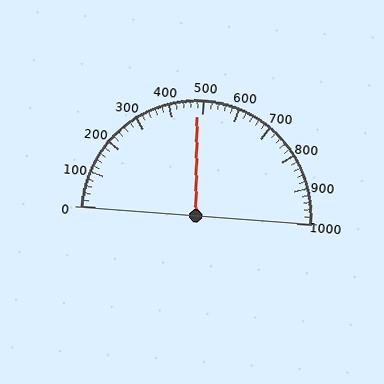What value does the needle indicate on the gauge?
The needle indicates approximately 480.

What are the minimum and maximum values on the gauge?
The gauge ranges from 0 to 1000.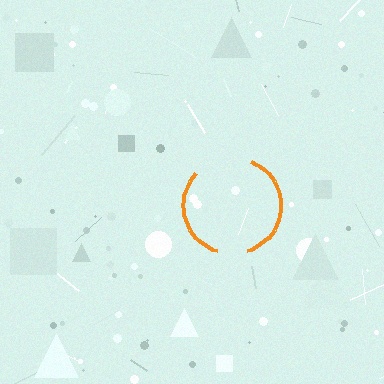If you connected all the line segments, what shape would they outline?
They would outline a circle.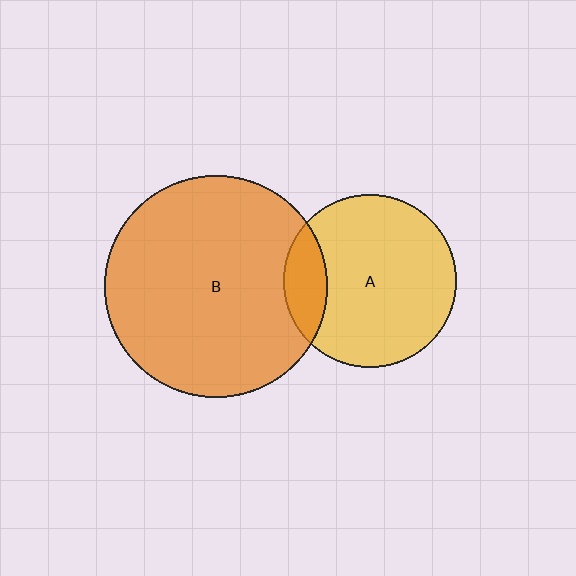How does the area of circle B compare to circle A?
Approximately 1.6 times.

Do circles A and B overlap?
Yes.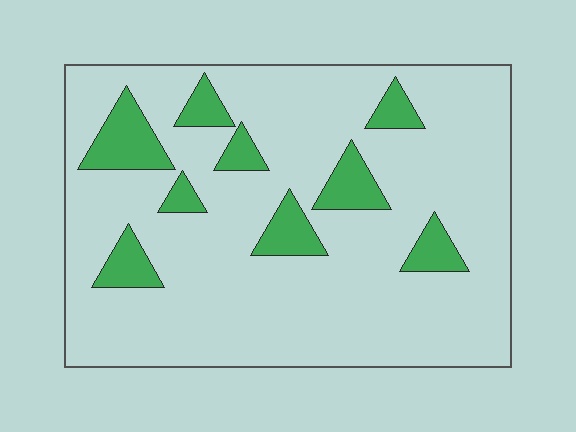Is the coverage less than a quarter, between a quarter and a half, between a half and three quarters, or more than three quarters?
Less than a quarter.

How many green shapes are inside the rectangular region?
9.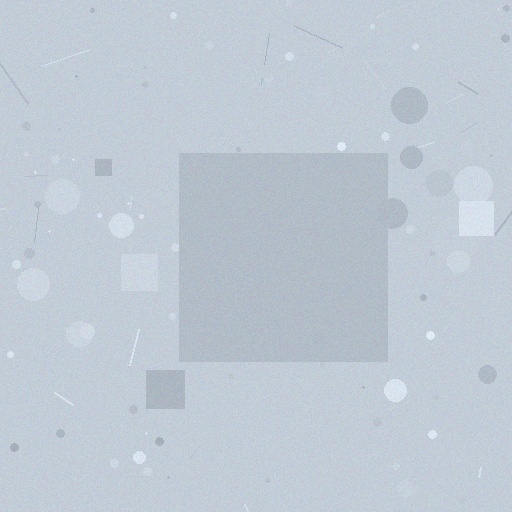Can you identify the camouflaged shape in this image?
The camouflaged shape is a square.